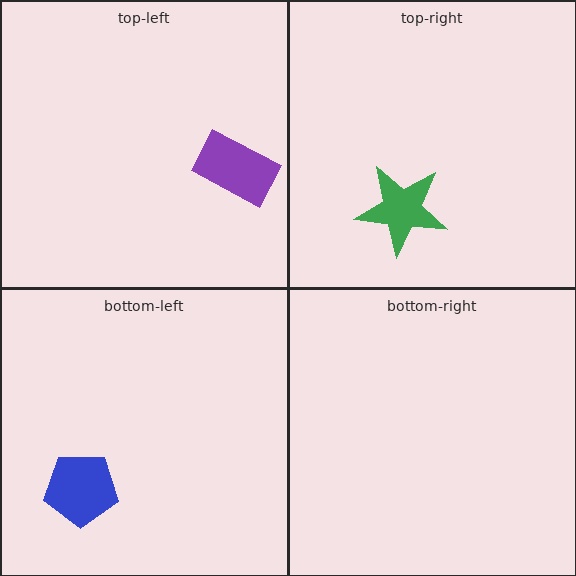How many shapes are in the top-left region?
1.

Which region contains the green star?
The top-right region.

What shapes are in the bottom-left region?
The blue pentagon.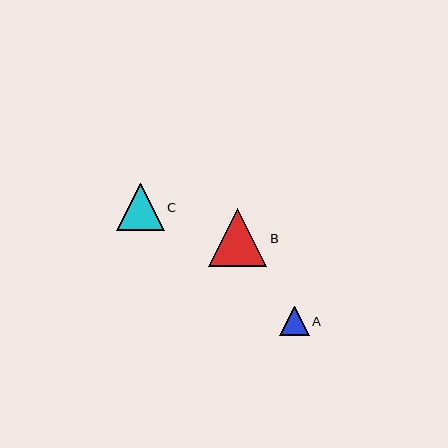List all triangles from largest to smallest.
From largest to smallest: B, C, A.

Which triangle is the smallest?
Triangle A is the smallest with a size of approximately 29 pixels.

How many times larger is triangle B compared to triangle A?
Triangle B is approximately 2.0 times the size of triangle A.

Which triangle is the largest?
Triangle B is the largest with a size of approximately 58 pixels.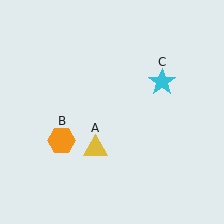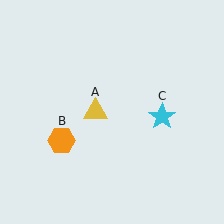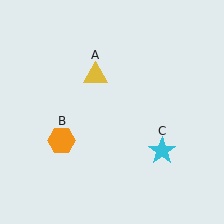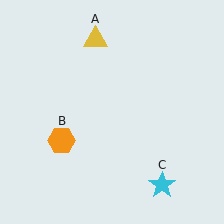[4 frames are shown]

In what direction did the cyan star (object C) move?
The cyan star (object C) moved down.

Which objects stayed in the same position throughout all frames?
Orange hexagon (object B) remained stationary.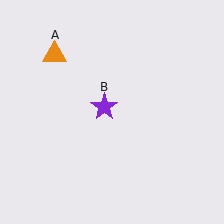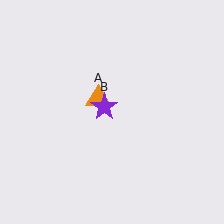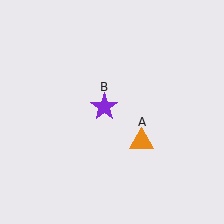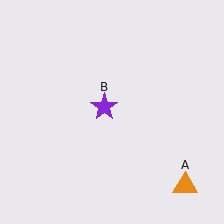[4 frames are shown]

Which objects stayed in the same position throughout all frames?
Purple star (object B) remained stationary.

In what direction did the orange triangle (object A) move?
The orange triangle (object A) moved down and to the right.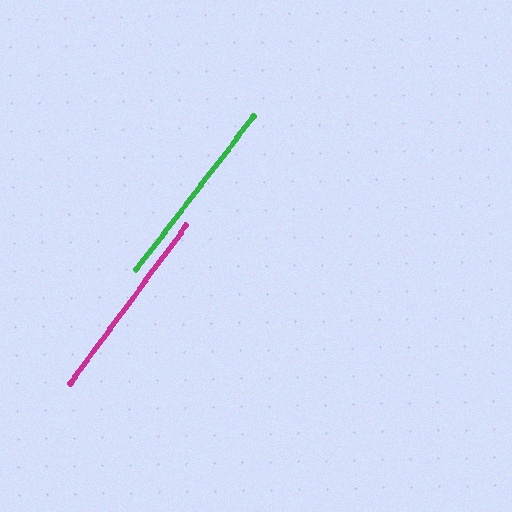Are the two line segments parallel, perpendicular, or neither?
Parallel — their directions differ by only 1.1°.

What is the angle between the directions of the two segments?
Approximately 1 degree.